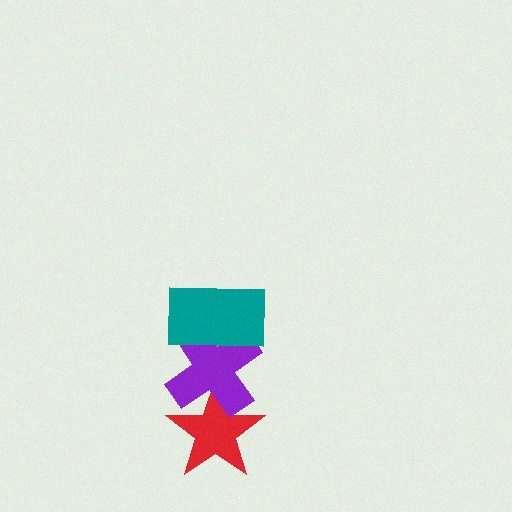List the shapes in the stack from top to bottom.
From top to bottom: the teal rectangle, the purple cross, the red star.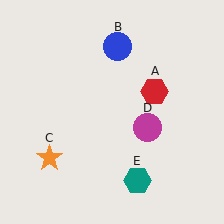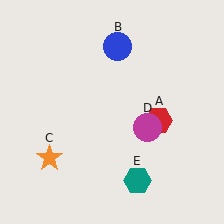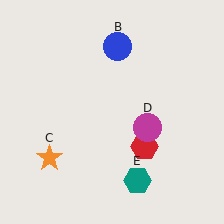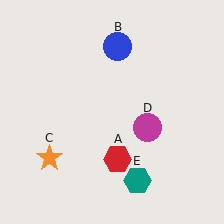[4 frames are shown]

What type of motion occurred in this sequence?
The red hexagon (object A) rotated clockwise around the center of the scene.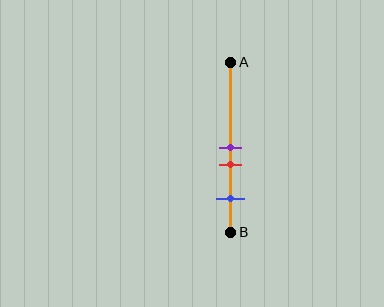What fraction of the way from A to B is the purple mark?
The purple mark is approximately 50% (0.5) of the way from A to B.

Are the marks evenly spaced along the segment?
No, the marks are not evenly spaced.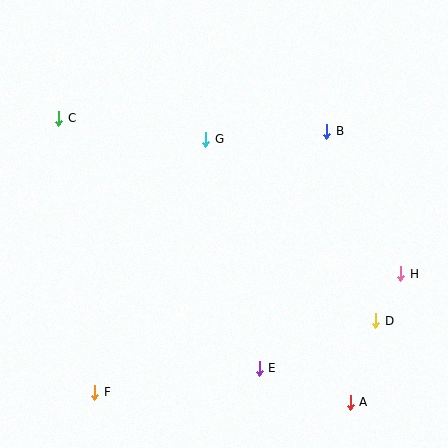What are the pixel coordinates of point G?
Point G is at (206, 139).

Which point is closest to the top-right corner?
Point B is closest to the top-right corner.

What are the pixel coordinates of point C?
Point C is at (59, 118).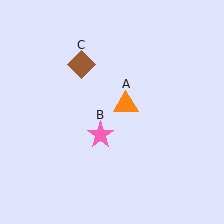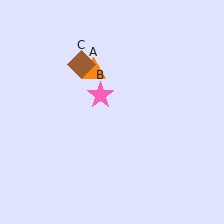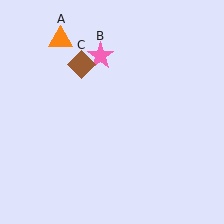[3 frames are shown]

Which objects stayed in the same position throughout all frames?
Brown diamond (object C) remained stationary.